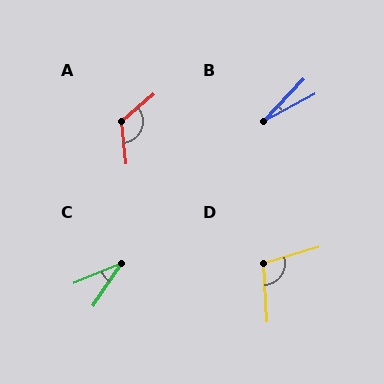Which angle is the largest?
A, at approximately 124 degrees.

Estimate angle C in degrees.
Approximately 34 degrees.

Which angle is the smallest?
B, at approximately 18 degrees.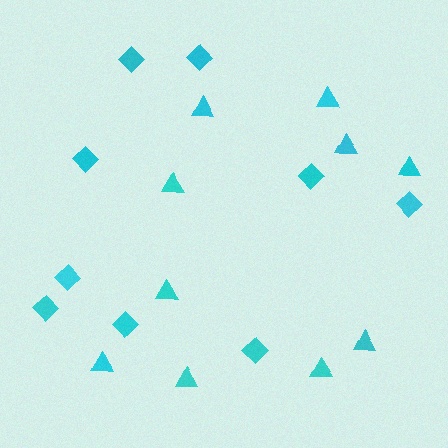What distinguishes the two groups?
There are 2 groups: one group of triangles (10) and one group of diamonds (9).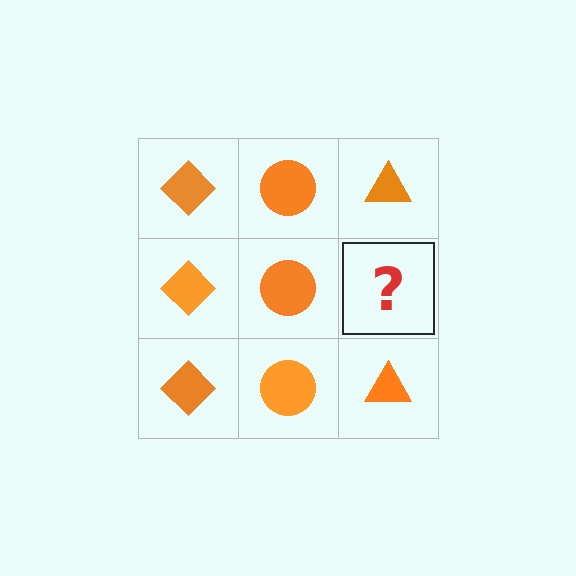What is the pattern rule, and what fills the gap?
The rule is that each column has a consistent shape. The gap should be filled with an orange triangle.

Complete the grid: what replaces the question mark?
The question mark should be replaced with an orange triangle.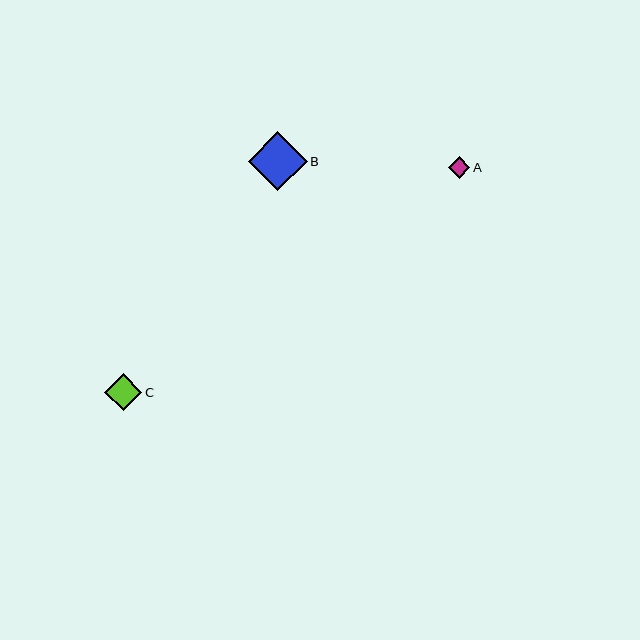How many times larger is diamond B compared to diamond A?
Diamond B is approximately 2.7 times the size of diamond A.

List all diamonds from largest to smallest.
From largest to smallest: B, C, A.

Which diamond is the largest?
Diamond B is the largest with a size of approximately 59 pixels.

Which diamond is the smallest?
Diamond A is the smallest with a size of approximately 22 pixels.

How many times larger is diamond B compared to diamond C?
Diamond B is approximately 1.6 times the size of diamond C.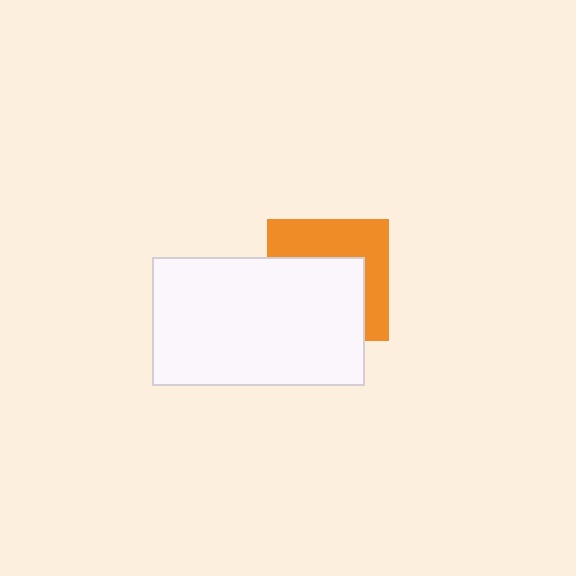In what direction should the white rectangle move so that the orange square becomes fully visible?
The white rectangle should move toward the lower-left. That is the shortest direction to clear the overlap and leave the orange square fully visible.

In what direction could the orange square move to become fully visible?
The orange square could move toward the upper-right. That would shift it out from behind the white rectangle entirely.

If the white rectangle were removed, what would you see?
You would see the complete orange square.